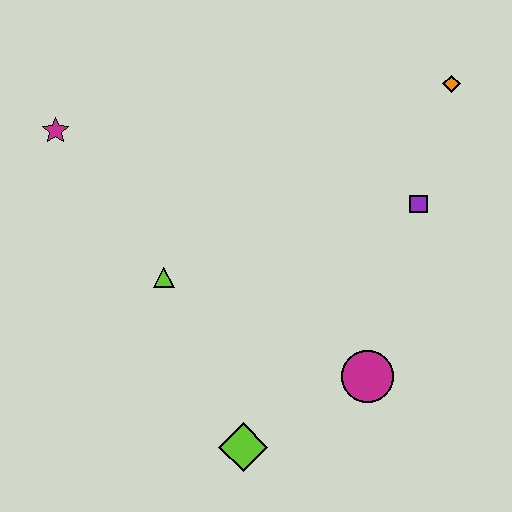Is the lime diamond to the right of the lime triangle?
Yes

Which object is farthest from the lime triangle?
The orange diamond is farthest from the lime triangle.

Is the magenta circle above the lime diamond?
Yes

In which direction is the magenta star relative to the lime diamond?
The magenta star is above the lime diamond.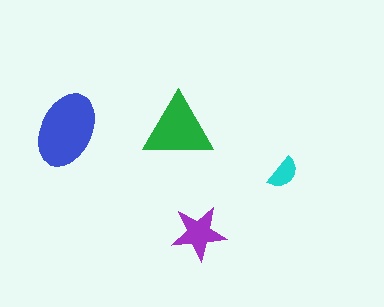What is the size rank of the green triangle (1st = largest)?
2nd.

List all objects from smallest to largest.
The cyan semicircle, the purple star, the green triangle, the blue ellipse.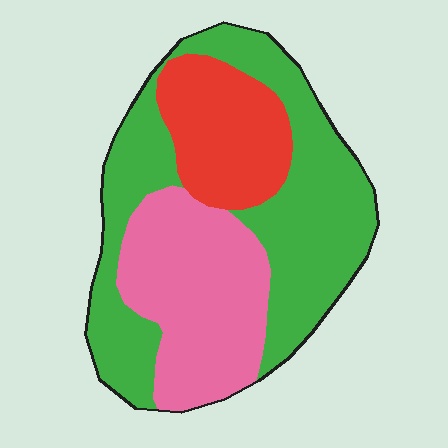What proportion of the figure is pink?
Pink takes up about one third (1/3) of the figure.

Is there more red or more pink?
Pink.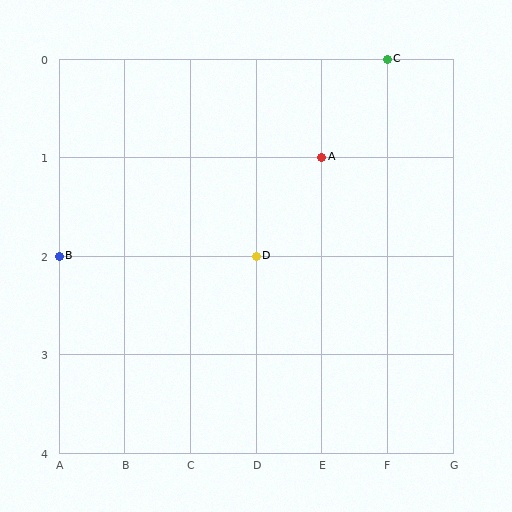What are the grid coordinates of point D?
Point D is at grid coordinates (D, 2).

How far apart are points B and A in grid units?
Points B and A are 4 columns and 1 row apart (about 4.1 grid units diagonally).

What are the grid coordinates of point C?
Point C is at grid coordinates (F, 0).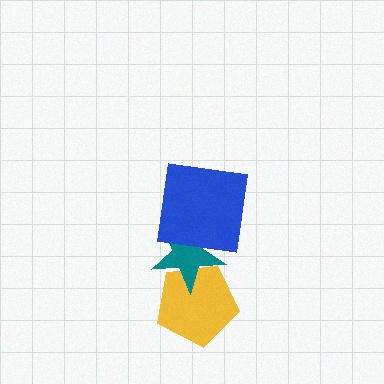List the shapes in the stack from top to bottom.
From top to bottom: the blue square, the teal star, the yellow pentagon.